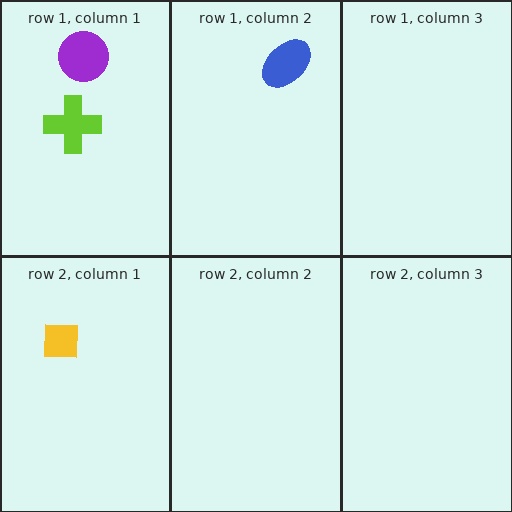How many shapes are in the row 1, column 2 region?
1.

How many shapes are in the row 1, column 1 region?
2.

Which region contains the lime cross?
The row 1, column 1 region.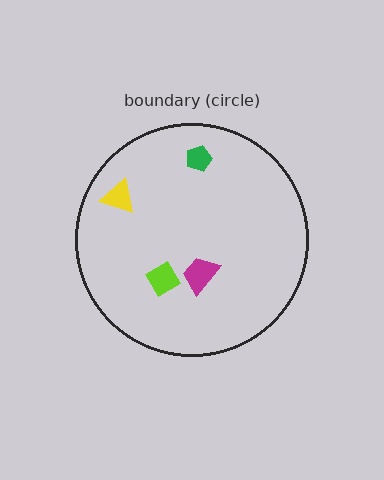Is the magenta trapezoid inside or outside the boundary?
Inside.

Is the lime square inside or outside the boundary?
Inside.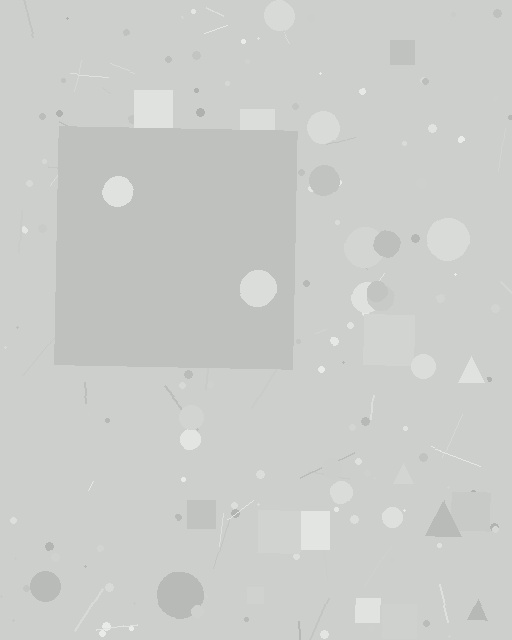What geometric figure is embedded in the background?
A square is embedded in the background.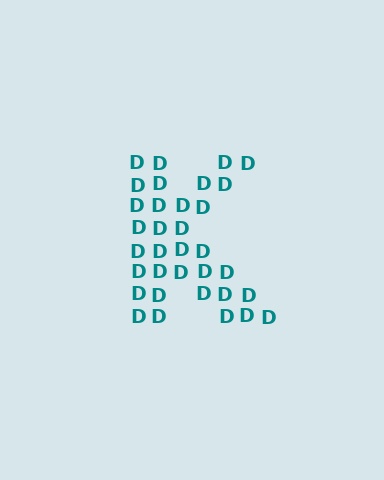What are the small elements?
The small elements are letter D's.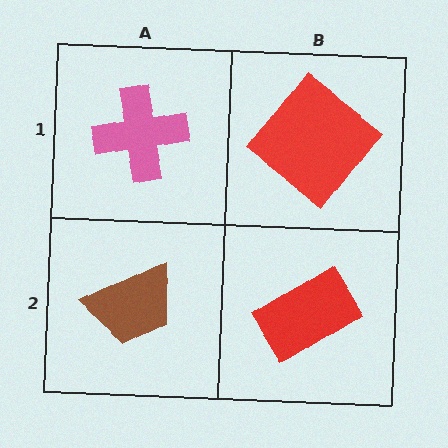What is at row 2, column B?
A red rectangle.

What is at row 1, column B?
A red diamond.